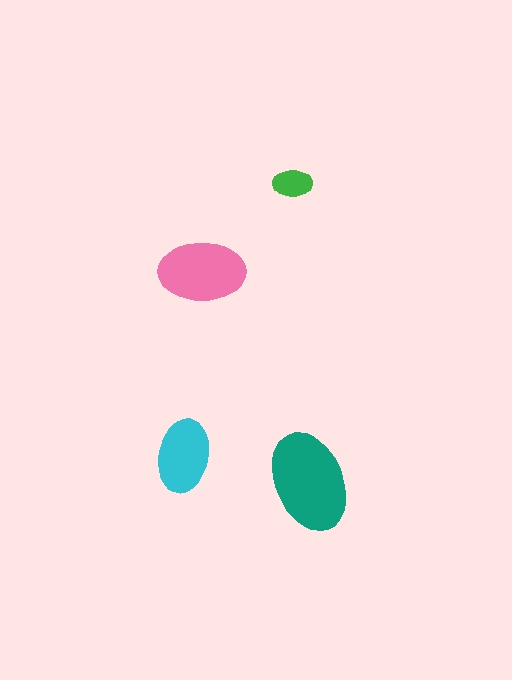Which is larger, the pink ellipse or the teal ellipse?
The teal one.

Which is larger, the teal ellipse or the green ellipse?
The teal one.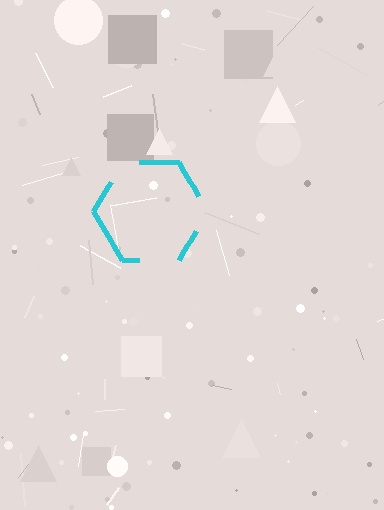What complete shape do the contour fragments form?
The contour fragments form a hexagon.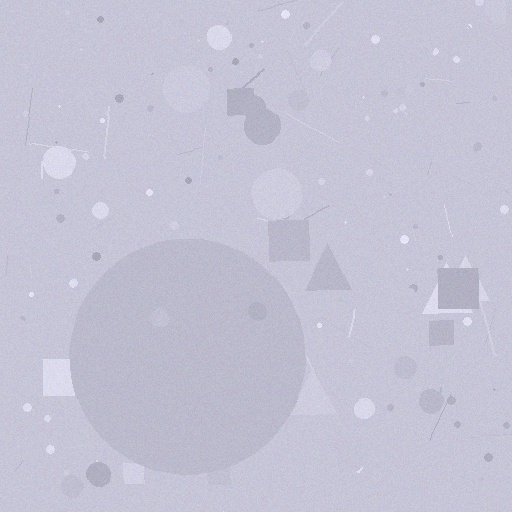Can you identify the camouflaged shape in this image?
The camouflaged shape is a circle.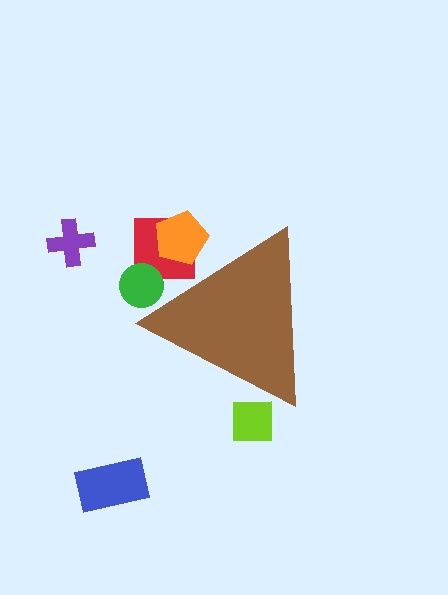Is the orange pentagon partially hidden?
Yes, the orange pentagon is partially hidden behind the brown triangle.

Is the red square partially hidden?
Yes, the red square is partially hidden behind the brown triangle.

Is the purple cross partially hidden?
No, the purple cross is fully visible.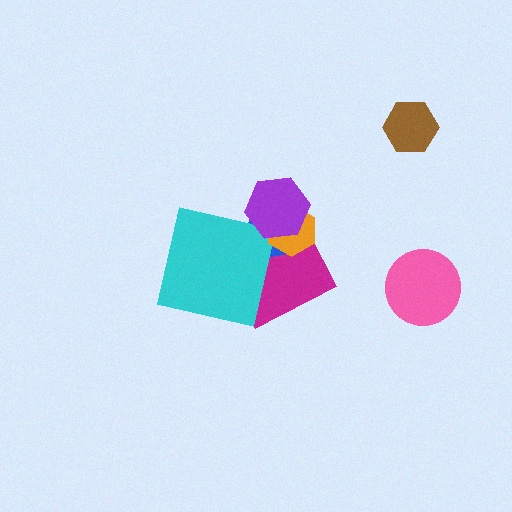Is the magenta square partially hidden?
Yes, it is partially covered by another shape.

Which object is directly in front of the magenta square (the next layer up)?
The blue hexagon is directly in front of the magenta square.